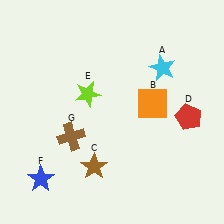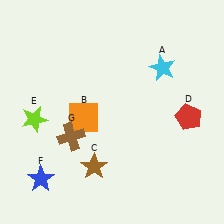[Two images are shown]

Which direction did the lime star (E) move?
The lime star (E) moved left.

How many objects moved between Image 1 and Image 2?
2 objects moved between the two images.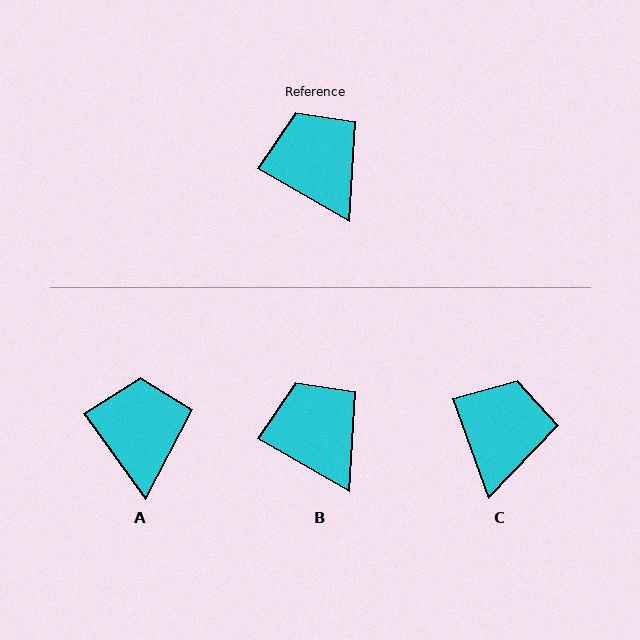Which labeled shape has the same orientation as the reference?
B.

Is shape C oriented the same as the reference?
No, it is off by about 41 degrees.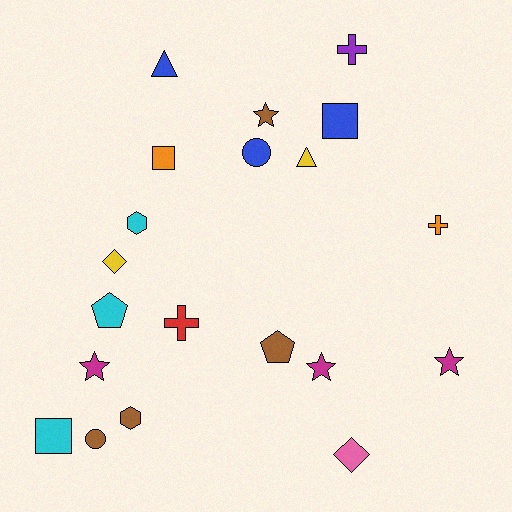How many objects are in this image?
There are 20 objects.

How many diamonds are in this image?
There are 2 diamonds.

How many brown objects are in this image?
There are 4 brown objects.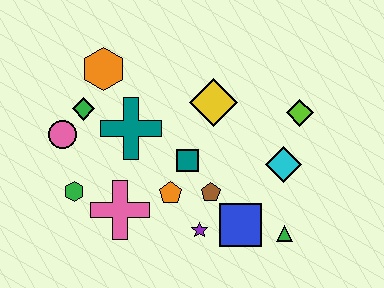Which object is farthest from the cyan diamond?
The pink circle is farthest from the cyan diamond.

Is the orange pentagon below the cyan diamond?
Yes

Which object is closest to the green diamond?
The pink circle is closest to the green diamond.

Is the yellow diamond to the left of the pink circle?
No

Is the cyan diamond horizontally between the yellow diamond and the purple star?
No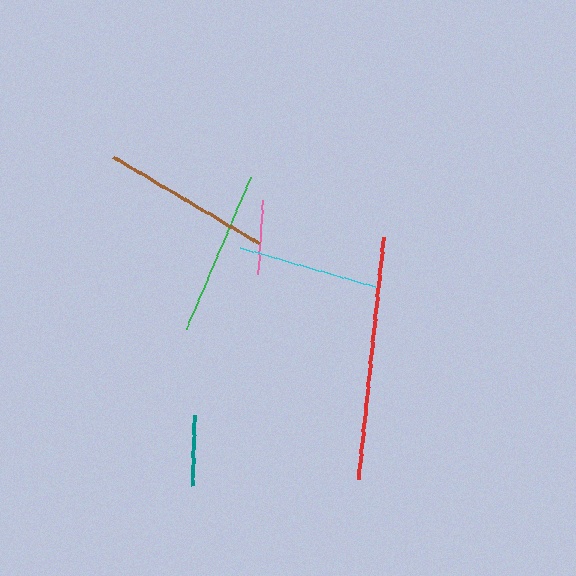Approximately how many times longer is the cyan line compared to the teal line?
The cyan line is approximately 2.0 times the length of the teal line.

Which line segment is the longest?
The red line is the longest at approximately 244 pixels.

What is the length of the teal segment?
The teal segment is approximately 71 pixels long.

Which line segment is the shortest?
The teal line is the shortest at approximately 71 pixels.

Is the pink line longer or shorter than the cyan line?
The cyan line is longer than the pink line.